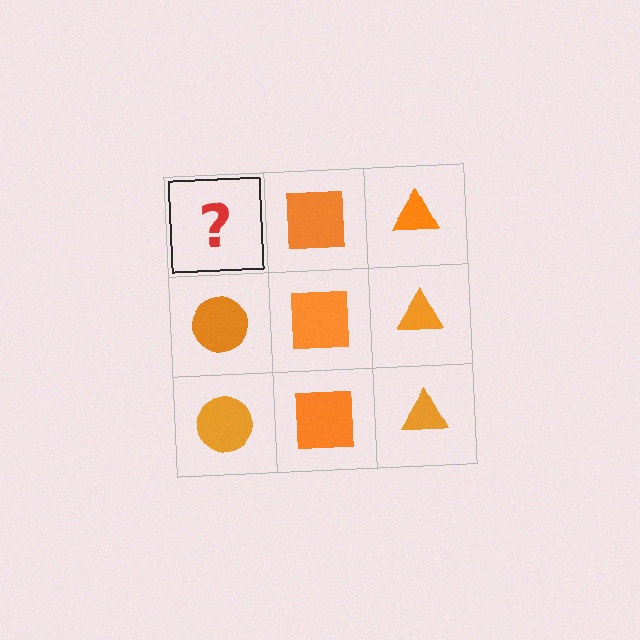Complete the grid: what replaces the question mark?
The question mark should be replaced with an orange circle.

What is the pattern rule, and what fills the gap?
The rule is that each column has a consistent shape. The gap should be filled with an orange circle.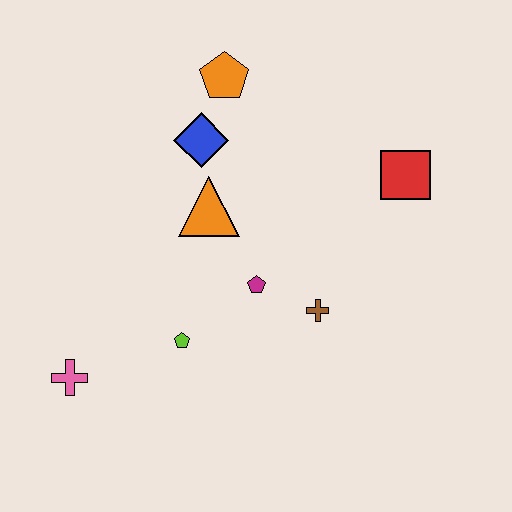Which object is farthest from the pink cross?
The red square is farthest from the pink cross.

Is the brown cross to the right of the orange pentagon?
Yes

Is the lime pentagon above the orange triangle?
No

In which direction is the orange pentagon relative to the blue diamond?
The orange pentagon is above the blue diamond.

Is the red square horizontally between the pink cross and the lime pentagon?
No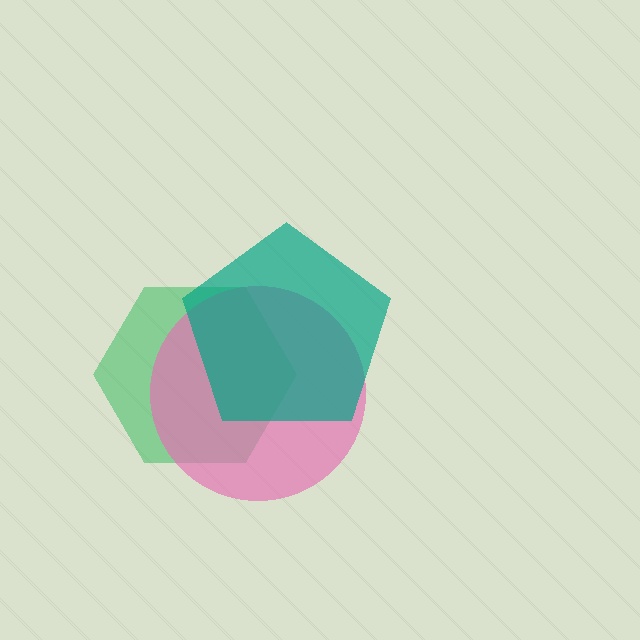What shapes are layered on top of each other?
The layered shapes are: a green hexagon, a pink circle, a teal pentagon.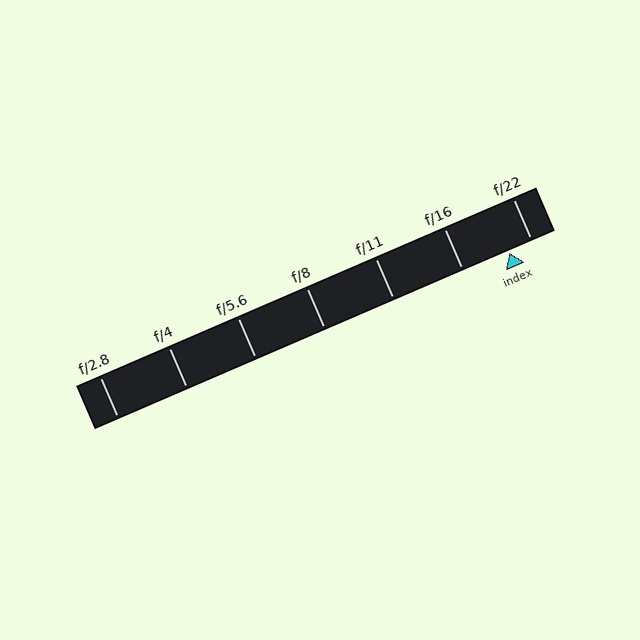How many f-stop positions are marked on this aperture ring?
There are 7 f-stop positions marked.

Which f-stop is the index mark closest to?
The index mark is closest to f/22.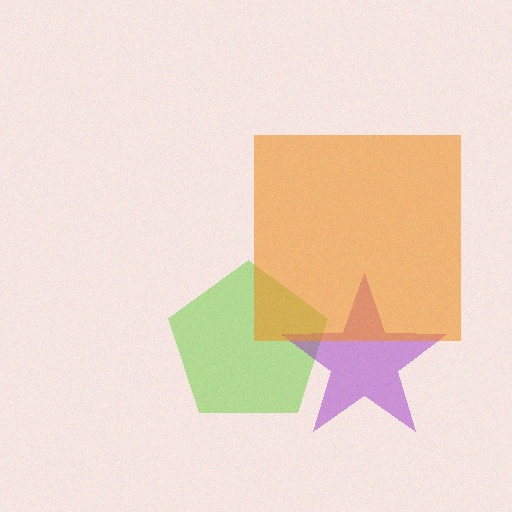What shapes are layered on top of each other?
The layered shapes are: a lime pentagon, a purple star, an orange square.